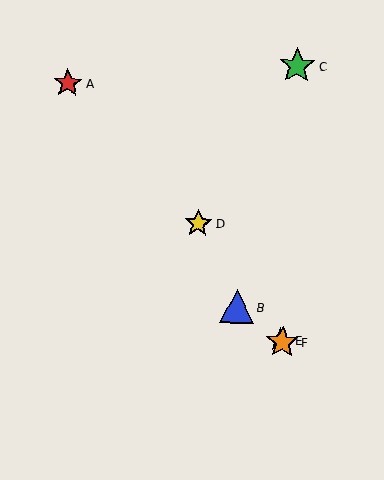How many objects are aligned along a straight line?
3 objects (B, E, F) are aligned along a straight line.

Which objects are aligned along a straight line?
Objects B, E, F are aligned along a straight line.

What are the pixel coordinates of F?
Object F is at (282, 342).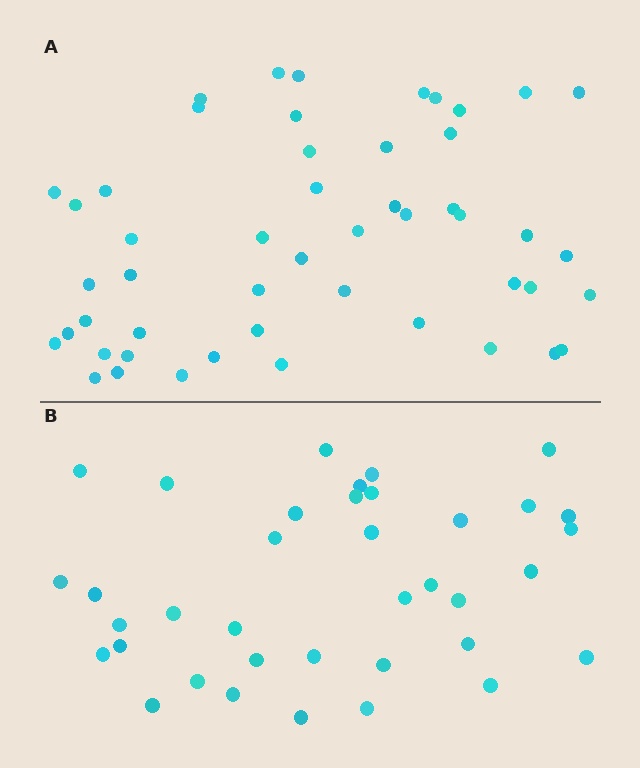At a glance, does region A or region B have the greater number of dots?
Region A (the top region) has more dots.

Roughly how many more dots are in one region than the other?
Region A has approximately 15 more dots than region B.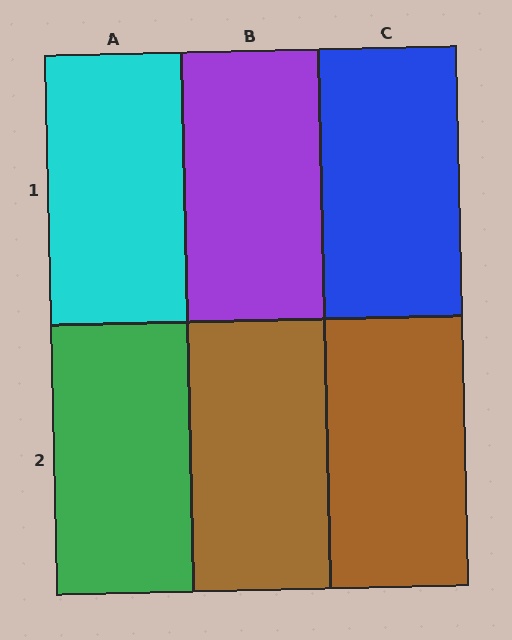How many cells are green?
1 cell is green.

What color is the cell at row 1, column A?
Cyan.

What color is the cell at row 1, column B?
Purple.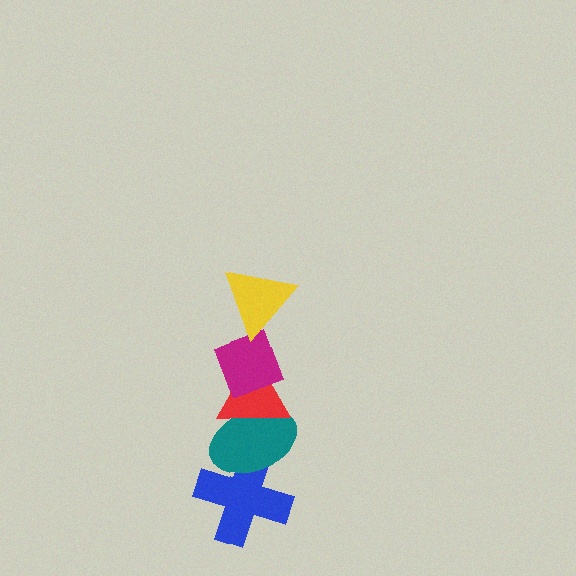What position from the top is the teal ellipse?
The teal ellipse is 4th from the top.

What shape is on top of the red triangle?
The magenta diamond is on top of the red triangle.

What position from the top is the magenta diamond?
The magenta diamond is 2nd from the top.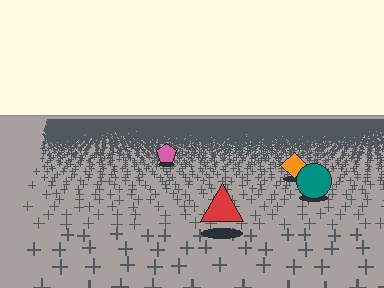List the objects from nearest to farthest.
From nearest to farthest: the red triangle, the teal circle, the orange diamond, the pink pentagon.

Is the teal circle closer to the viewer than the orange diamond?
Yes. The teal circle is closer — you can tell from the texture gradient: the ground texture is coarser near it.